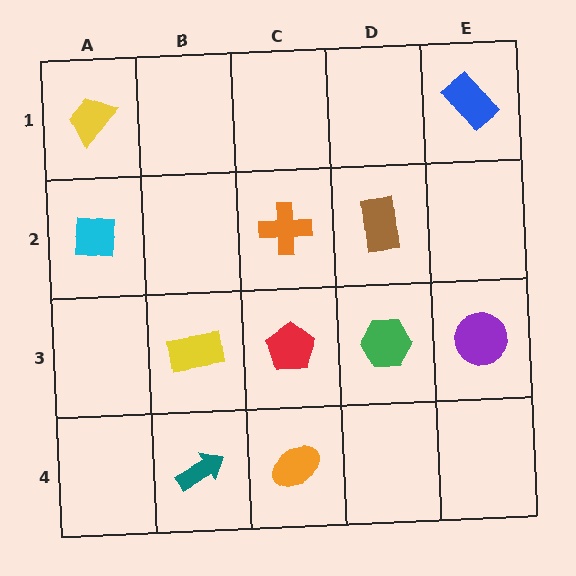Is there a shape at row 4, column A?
No, that cell is empty.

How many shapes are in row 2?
3 shapes.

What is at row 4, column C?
An orange ellipse.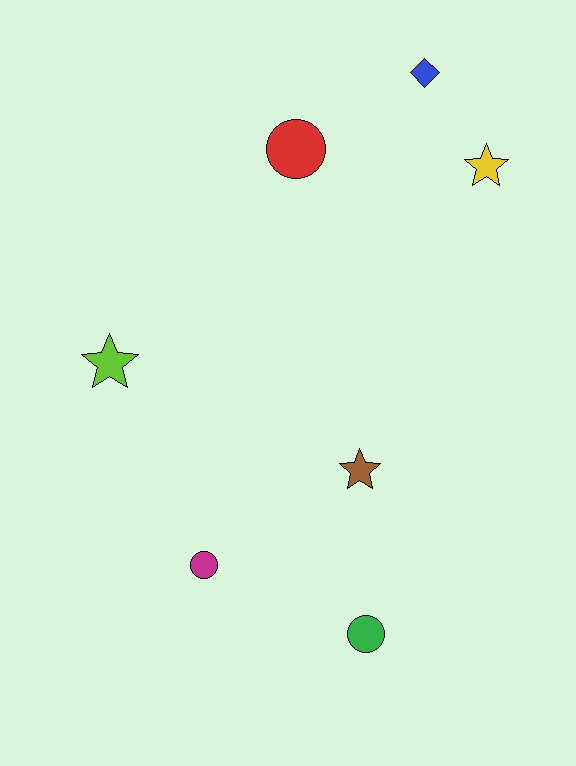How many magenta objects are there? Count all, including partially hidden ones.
There is 1 magenta object.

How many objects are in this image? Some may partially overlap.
There are 7 objects.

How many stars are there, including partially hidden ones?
There are 3 stars.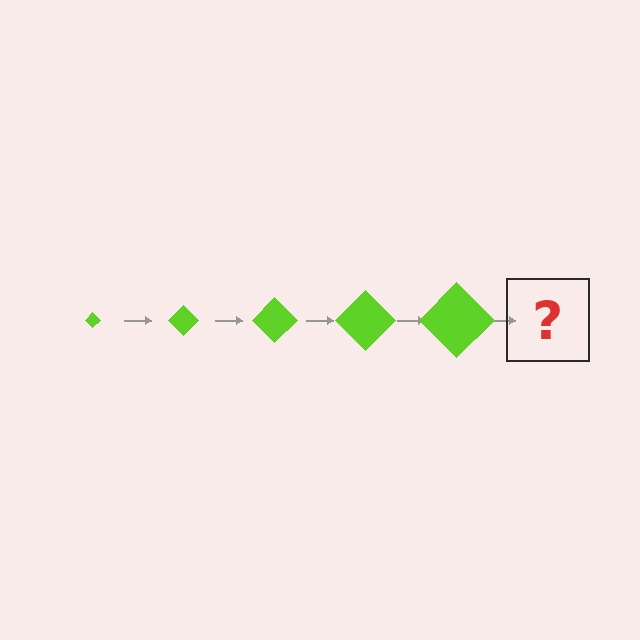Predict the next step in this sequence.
The next step is a lime diamond, larger than the previous one.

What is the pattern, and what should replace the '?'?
The pattern is that the diamond gets progressively larger each step. The '?' should be a lime diamond, larger than the previous one.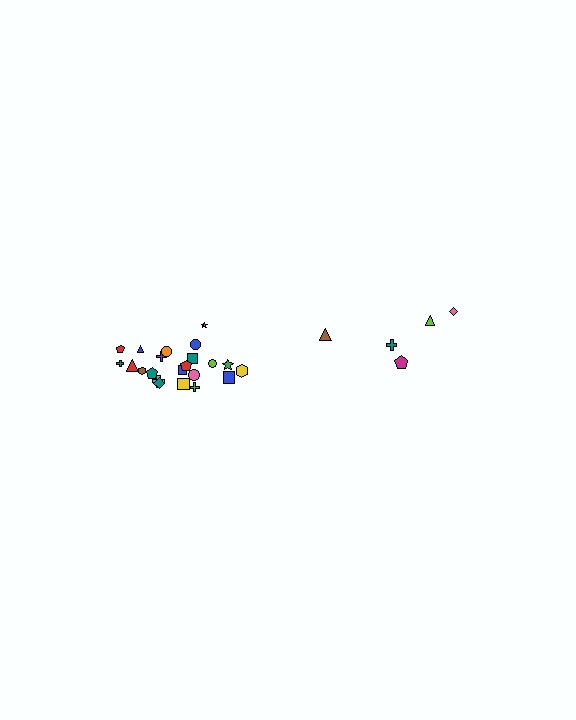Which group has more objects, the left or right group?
The left group.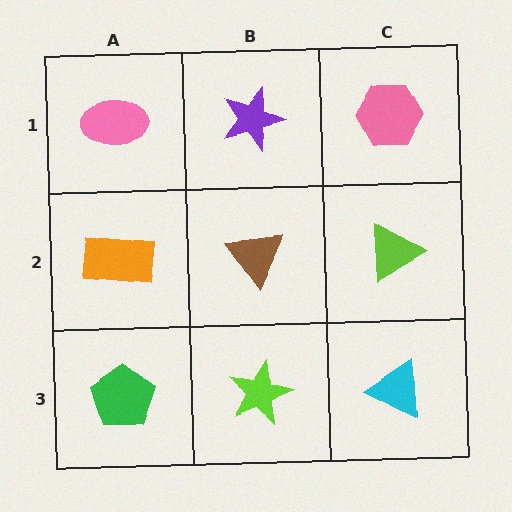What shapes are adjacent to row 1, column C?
A lime triangle (row 2, column C), a purple star (row 1, column B).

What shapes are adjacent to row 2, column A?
A pink ellipse (row 1, column A), a green pentagon (row 3, column A), a brown triangle (row 2, column B).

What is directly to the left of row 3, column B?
A green pentagon.